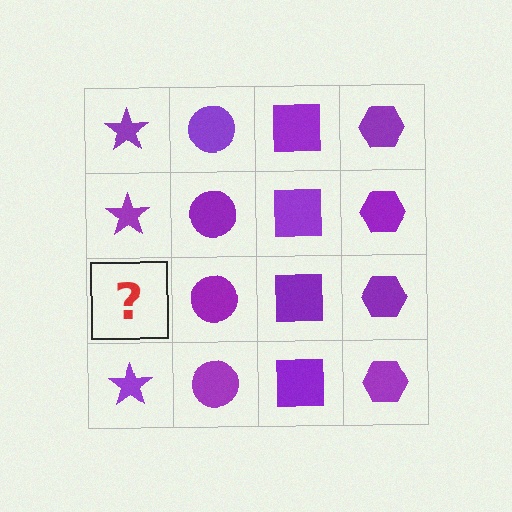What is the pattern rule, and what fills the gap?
The rule is that each column has a consistent shape. The gap should be filled with a purple star.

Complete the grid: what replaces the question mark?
The question mark should be replaced with a purple star.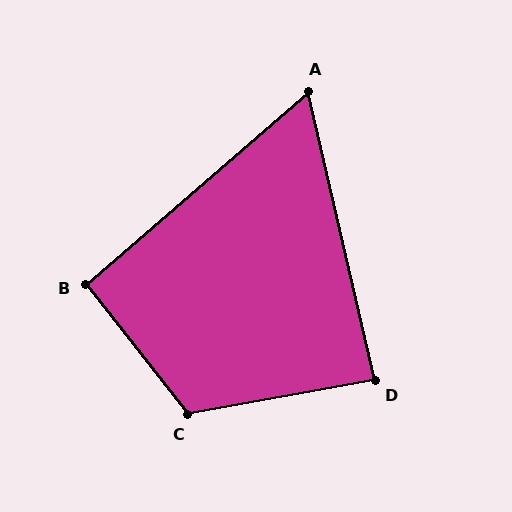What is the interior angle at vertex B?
Approximately 93 degrees (approximately right).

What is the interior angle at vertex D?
Approximately 87 degrees (approximately right).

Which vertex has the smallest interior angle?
A, at approximately 62 degrees.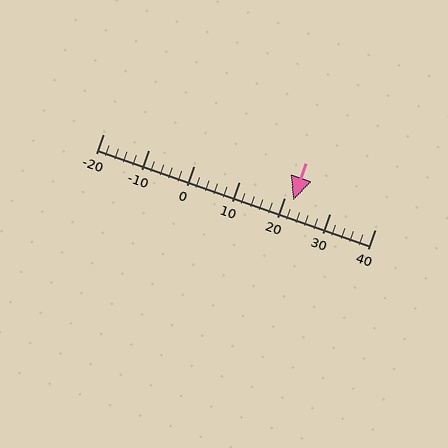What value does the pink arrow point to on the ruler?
The pink arrow points to approximately 22.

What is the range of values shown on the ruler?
The ruler shows values from -20 to 40.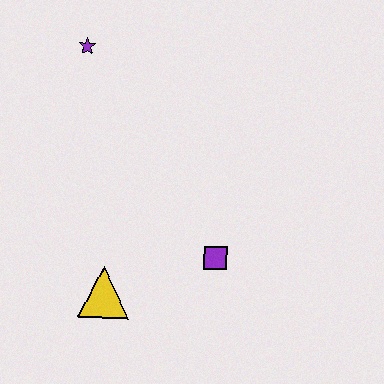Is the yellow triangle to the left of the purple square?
Yes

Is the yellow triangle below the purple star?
Yes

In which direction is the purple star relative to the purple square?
The purple star is above the purple square.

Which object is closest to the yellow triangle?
The purple square is closest to the yellow triangle.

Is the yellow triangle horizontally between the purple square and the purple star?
Yes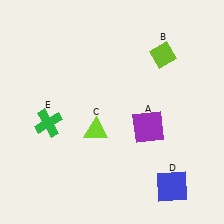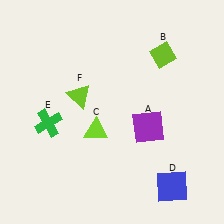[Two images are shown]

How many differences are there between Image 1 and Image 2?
There is 1 difference between the two images.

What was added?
A lime triangle (F) was added in Image 2.